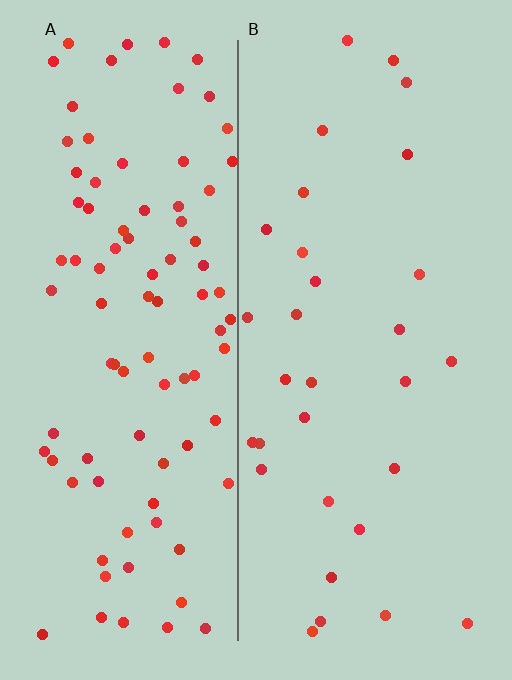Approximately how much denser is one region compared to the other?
Approximately 3.0× — region A over region B.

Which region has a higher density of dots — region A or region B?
A (the left).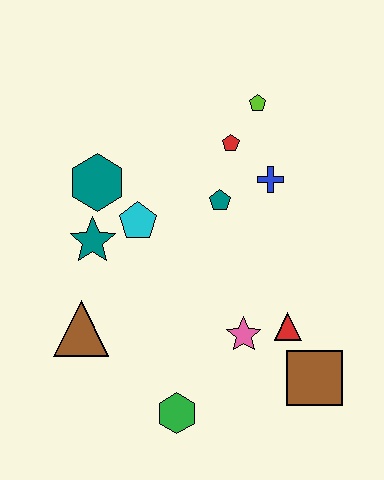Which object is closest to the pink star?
The red triangle is closest to the pink star.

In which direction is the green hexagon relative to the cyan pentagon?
The green hexagon is below the cyan pentagon.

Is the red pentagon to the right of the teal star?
Yes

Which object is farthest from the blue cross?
The green hexagon is farthest from the blue cross.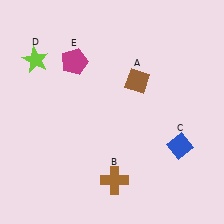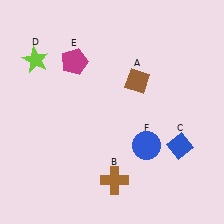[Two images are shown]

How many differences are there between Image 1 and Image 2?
There is 1 difference between the two images.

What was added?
A blue circle (F) was added in Image 2.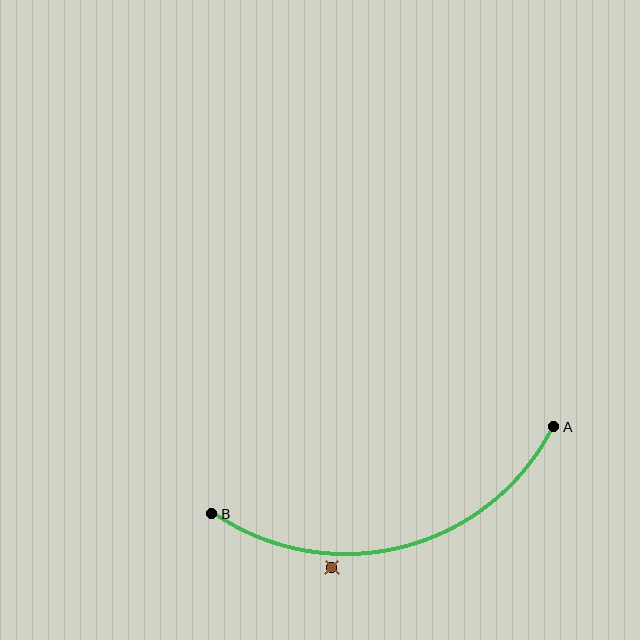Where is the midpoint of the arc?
The arc midpoint is the point on the curve farthest from the straight line joining A and B. It sits below that line.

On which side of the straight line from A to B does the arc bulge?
The arc bulges below the straight line connecting A and B.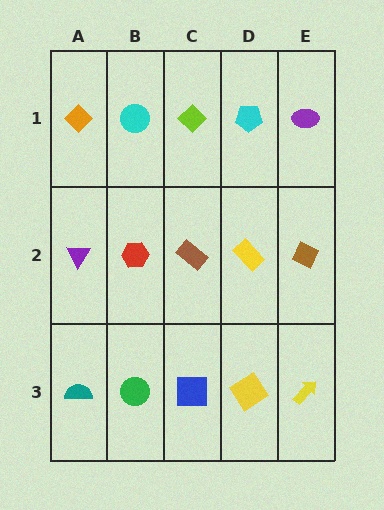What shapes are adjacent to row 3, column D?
A yellow rectangle (row 2, column D), a blue square (row 3, column C), a yellow arrow (row 3, column E).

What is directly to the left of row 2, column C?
A red hexagon.